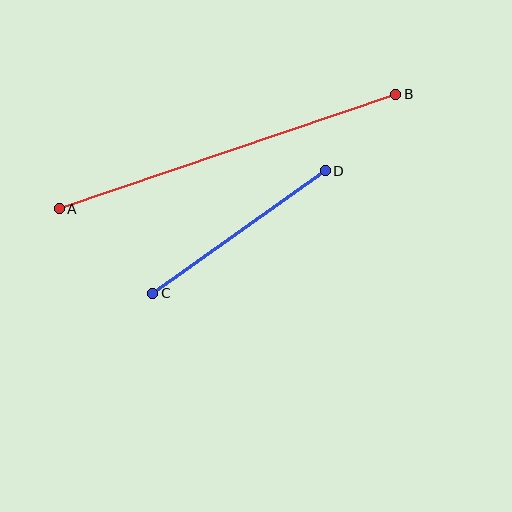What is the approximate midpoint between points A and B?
The midpoint is at approximately (228, 152) pixels.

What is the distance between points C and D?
The distance is approximately 212 pixels.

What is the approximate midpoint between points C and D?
The midpoint is at approximately (239, 232) pixels.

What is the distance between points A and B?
The distance is approximately 355 pixels.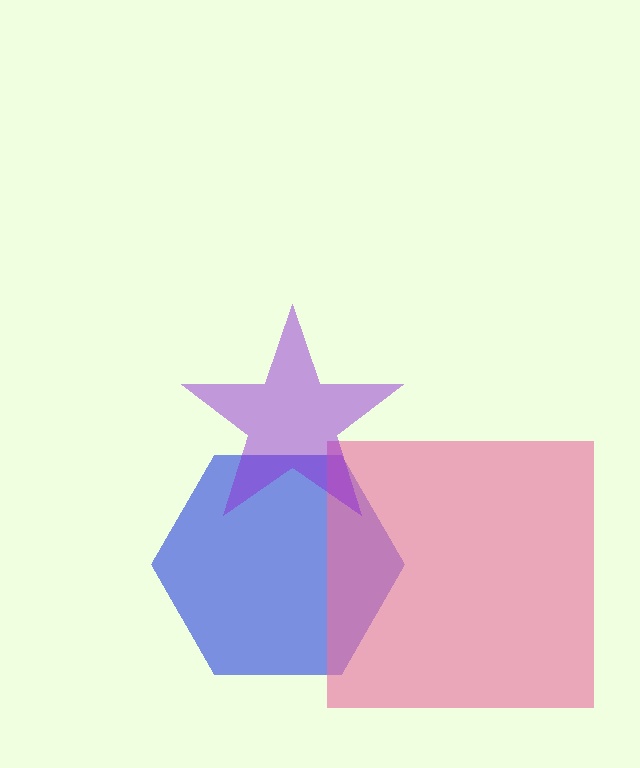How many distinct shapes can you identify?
There are 3 distinct shapes: a blue hexagon, a pink square, a purple star.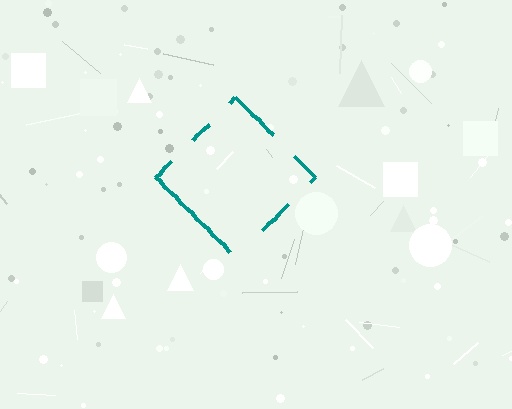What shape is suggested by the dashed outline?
The dashed outline suggests a diamond.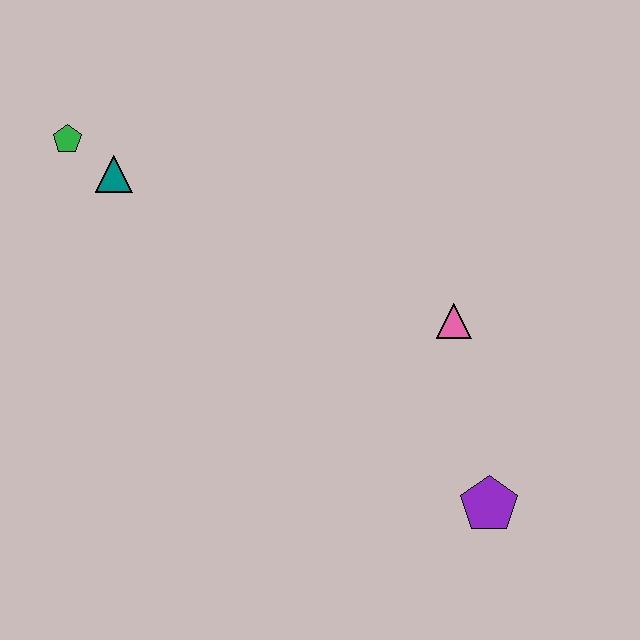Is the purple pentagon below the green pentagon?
Yes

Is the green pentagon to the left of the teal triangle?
Yes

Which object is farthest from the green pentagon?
The purple pentagon is farthest from the green pentagon.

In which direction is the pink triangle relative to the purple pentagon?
The pink triangle is above the purple pentagon.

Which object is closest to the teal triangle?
The green pentagon is closest to the teal triangle.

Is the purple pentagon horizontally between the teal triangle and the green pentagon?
No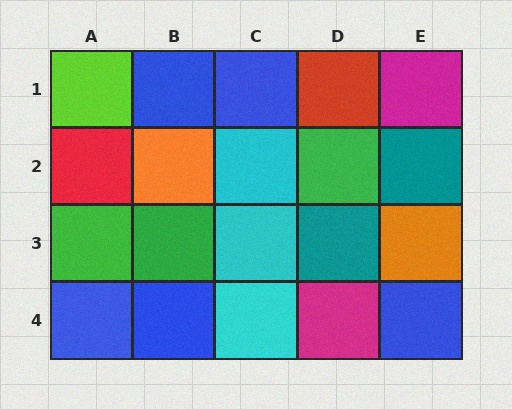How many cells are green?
3 cells are green.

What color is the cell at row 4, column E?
Blue.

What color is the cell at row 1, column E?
Magenta.